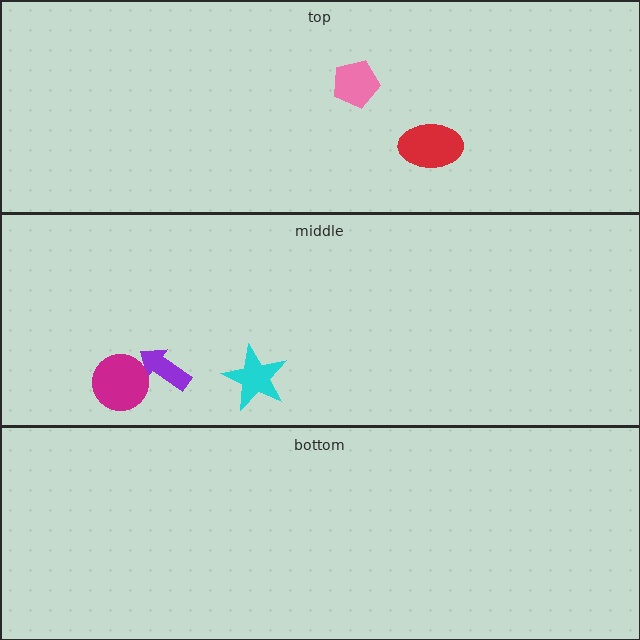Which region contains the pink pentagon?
The top region.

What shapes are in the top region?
The red ellipse, the pink pentagon.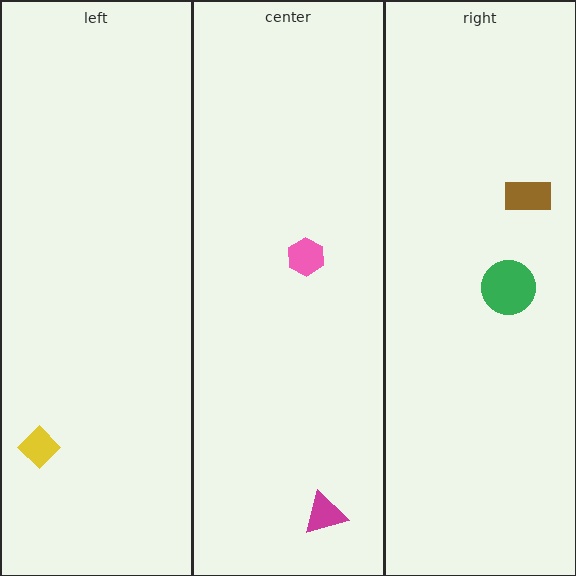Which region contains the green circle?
The right region.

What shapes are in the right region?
The green circle, the brown rectangle.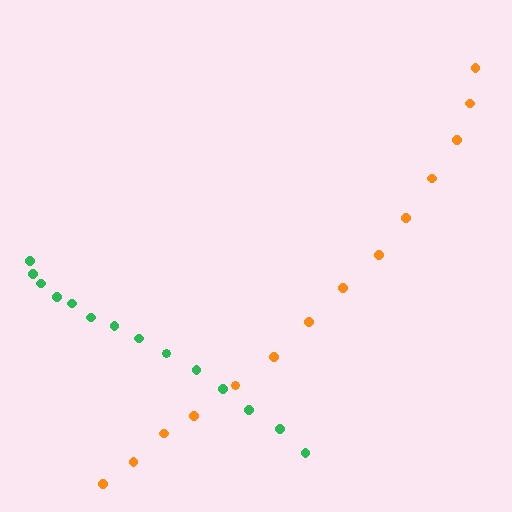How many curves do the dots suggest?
There are 2 distinct paths.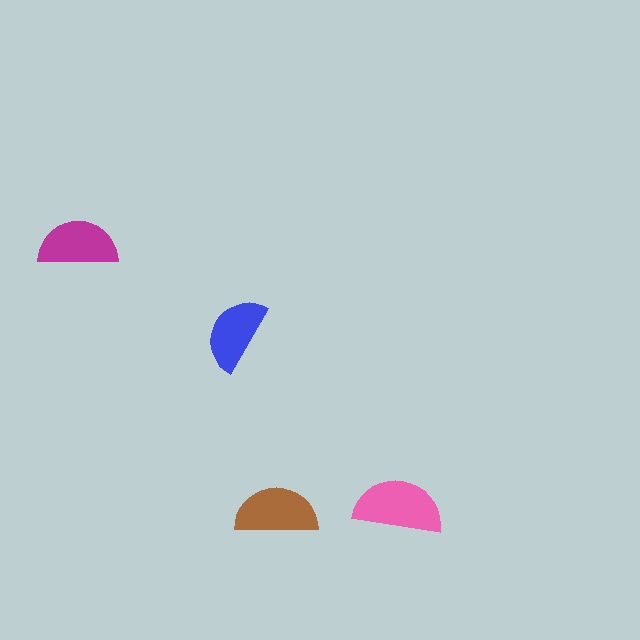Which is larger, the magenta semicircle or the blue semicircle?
The magenta one.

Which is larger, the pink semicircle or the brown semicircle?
The pink one.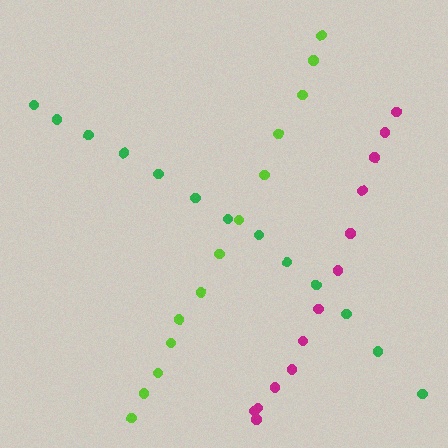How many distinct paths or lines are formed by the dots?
There are 3 distinct paths.